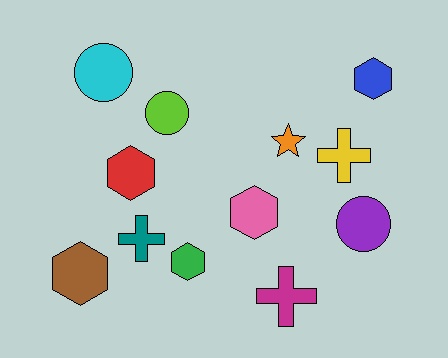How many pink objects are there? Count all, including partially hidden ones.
There is 1 pink object.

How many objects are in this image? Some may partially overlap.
There are 12 objects.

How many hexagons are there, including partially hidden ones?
There are 5 hexagons.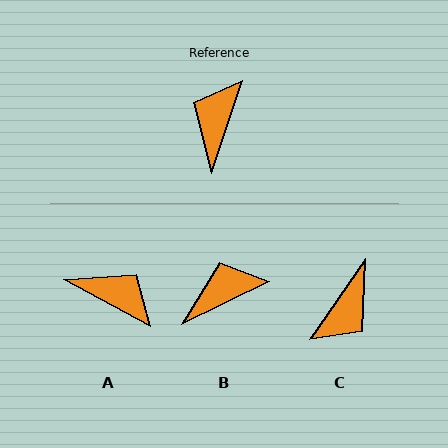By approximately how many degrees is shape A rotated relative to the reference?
Approximately 100 degrees clockwise.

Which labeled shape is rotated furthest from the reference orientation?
C, about 164 degrees away.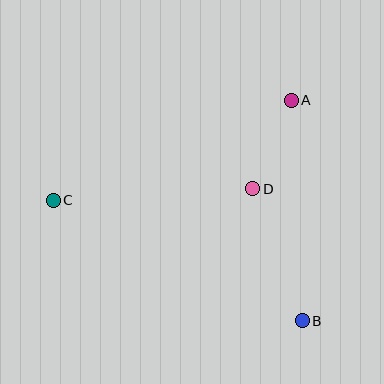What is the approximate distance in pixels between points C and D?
The distance between C and D is approximately 200 pixels.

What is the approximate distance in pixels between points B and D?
The distance between B and D is approximately 141 pixels.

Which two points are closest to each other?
Points A and D are closest to each other.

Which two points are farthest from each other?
Points B and C are farthest from each other.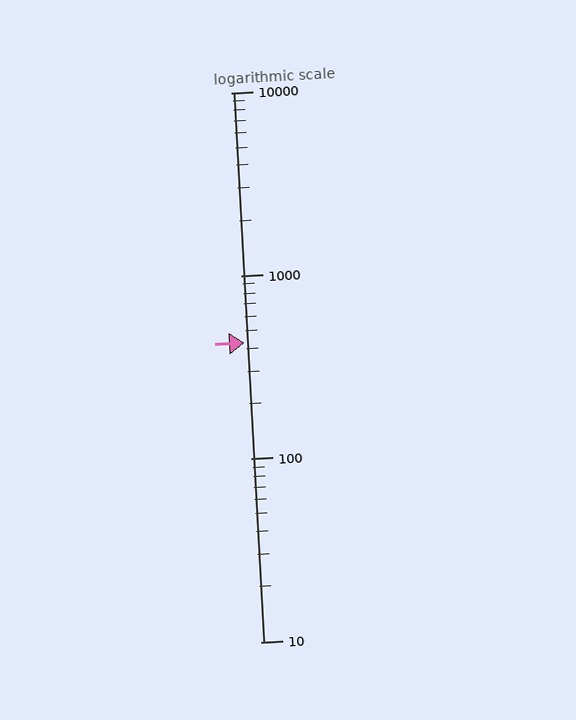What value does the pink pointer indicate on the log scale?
The pointer indicates approximately 430.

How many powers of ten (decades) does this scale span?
The scale spans 3 decades, from 10 to 10000.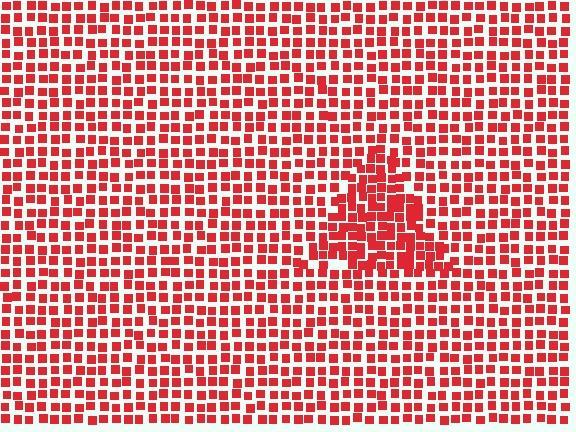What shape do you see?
I see a triangle.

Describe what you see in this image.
The image contains small red elements arranged at two different densities. A triangle-shaped region is visible where the elements are more densely packed than the surrounding area.